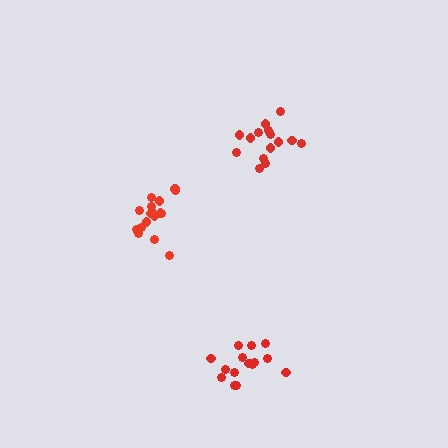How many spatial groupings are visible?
There are 3 spatial groupings.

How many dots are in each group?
Group 1: 15 dots, Group 2: 15 dots, Group 3: 17 dots (47 total).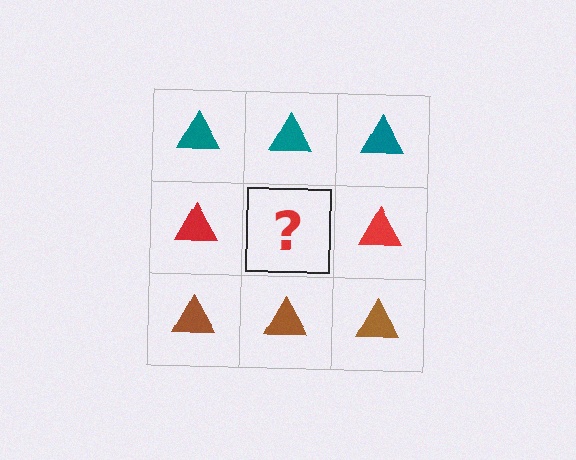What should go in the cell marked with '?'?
The missing cell should contain a red triangle.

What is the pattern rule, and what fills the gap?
The rule is that each row has a consistent color. The gap should be filled with a red triangle.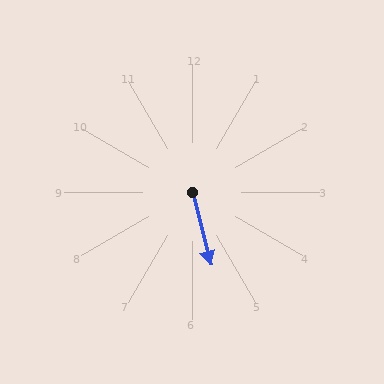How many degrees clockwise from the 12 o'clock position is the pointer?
Approximately 166 degrees.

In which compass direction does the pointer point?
South.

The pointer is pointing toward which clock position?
Roughly 6 o'clock.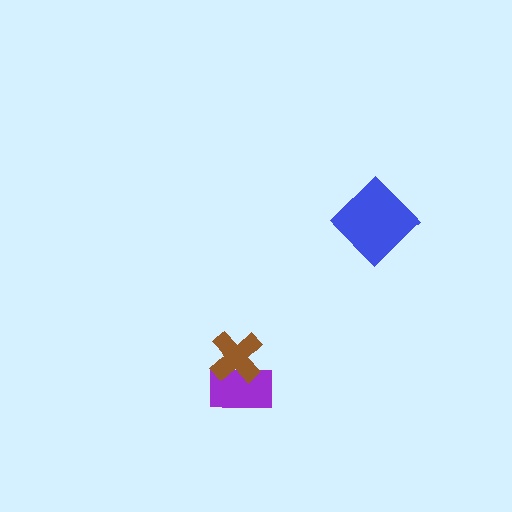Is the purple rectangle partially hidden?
Yes, it is partially covered by another shape.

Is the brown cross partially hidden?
No, no other shape covers it.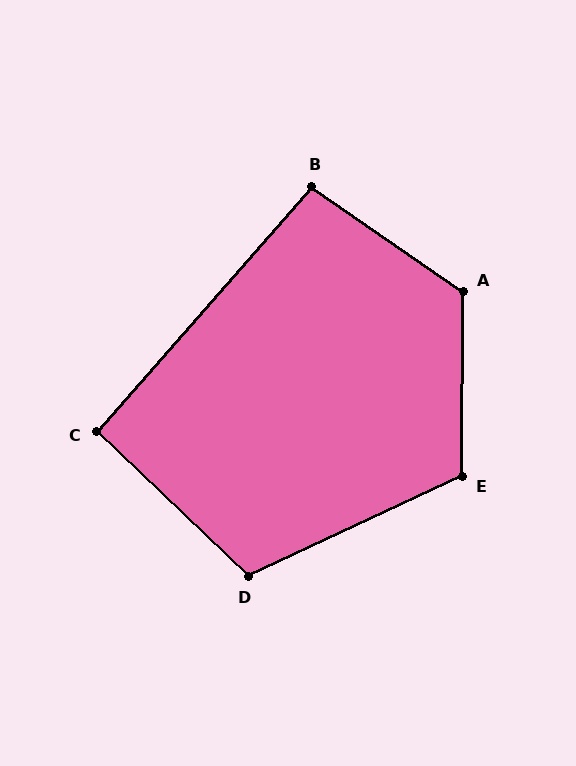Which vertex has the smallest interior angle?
C, at approximately 92 degrees.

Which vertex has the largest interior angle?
A, at approximately 124 degrees.